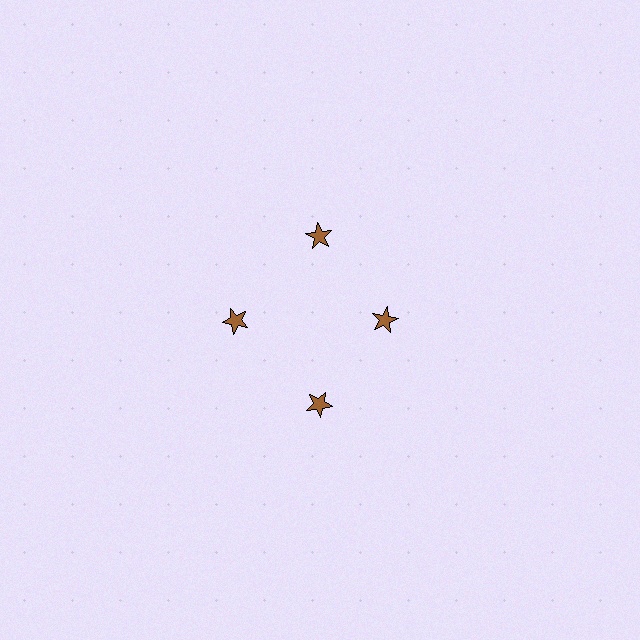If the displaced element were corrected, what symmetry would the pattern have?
It would have 4-fold rotational symmetry — the pattern would map onto itself every 90 degrees.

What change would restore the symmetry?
The symmetry would be restored by moving it outward, back onto the ring so that all 4 stars sit at equal angles and equal distance from the center.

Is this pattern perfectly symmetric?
No. The 4 brown stars are arranged in a ring, but one element near the 3 o'clock position is pulled inward toward the center, breaking the 4-fold rotational symmetry.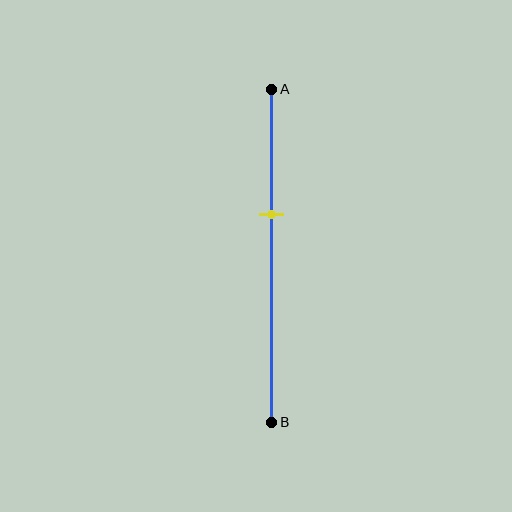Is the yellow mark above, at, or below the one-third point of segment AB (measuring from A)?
The yellow mark is below the one-third point of segment AB.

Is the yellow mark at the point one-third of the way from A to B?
No, the mark is at about 40% from A, not at the 33% one-third point.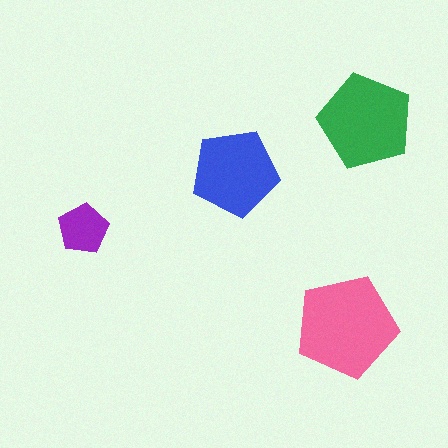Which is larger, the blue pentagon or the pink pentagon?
The pink one.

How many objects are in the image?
There are 4 objects in the image.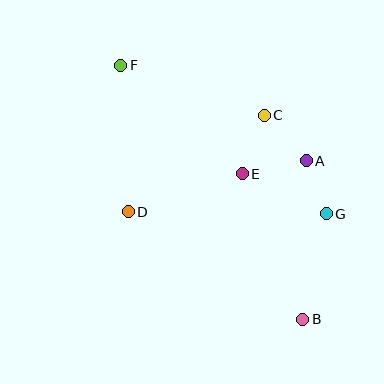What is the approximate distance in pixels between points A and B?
The distance between A and B is approximately 159 pixels.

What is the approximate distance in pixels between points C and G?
The distance between C and G is approximately 116 pixels.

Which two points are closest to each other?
Points A and G are closest to each other.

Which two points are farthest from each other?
Points B and F are farthest from each other.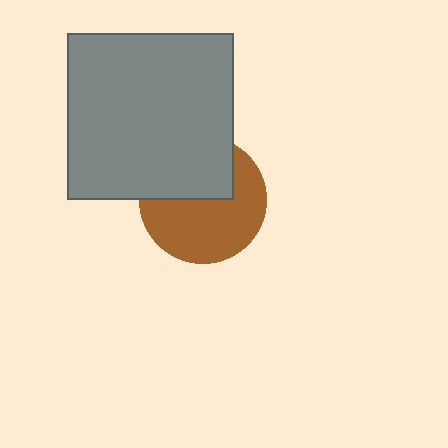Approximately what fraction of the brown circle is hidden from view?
Roughly 39% of the brown circle is hidden behind the gray square.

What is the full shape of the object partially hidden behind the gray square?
The partially hidden object is a brown circle.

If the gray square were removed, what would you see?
You would see the complete brown circle.